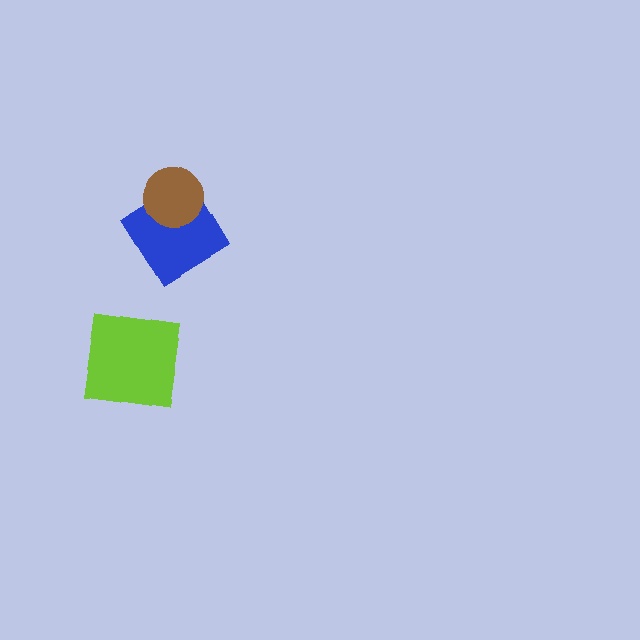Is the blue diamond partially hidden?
Yes, it is partially covered by another shape.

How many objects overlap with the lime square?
0 objects overlap with the lime square.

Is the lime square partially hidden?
No, no other shape covers it.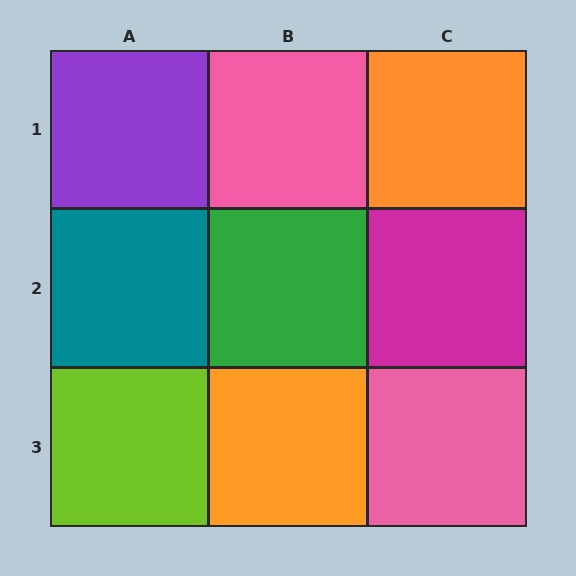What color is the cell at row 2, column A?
Teal.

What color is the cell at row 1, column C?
Orange.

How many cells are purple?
1 cell is purple.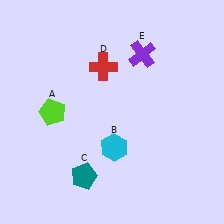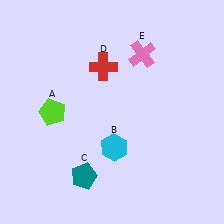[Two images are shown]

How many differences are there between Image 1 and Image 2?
There is 1 difference between the two images.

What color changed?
The cross (E) changed from purple in Image 1 to pink in Image 2.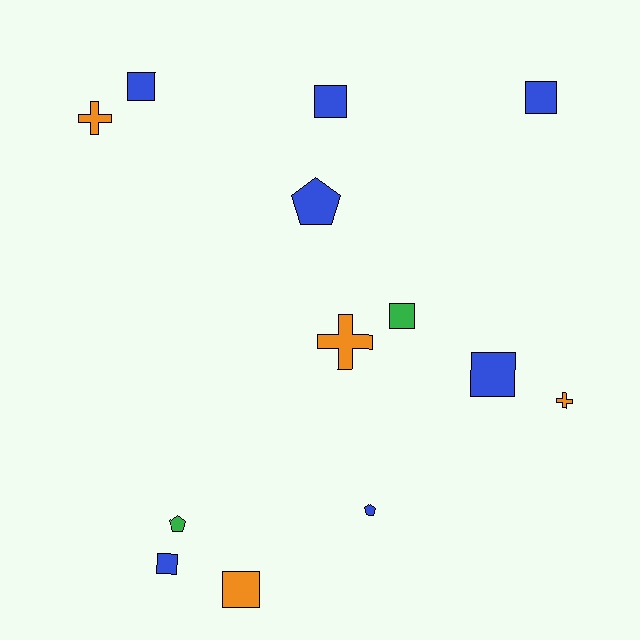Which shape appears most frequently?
Square, with 7 objects.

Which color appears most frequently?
Blue, with 7 objects.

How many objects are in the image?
There are 13 objects.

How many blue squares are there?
There are 5 blue squares.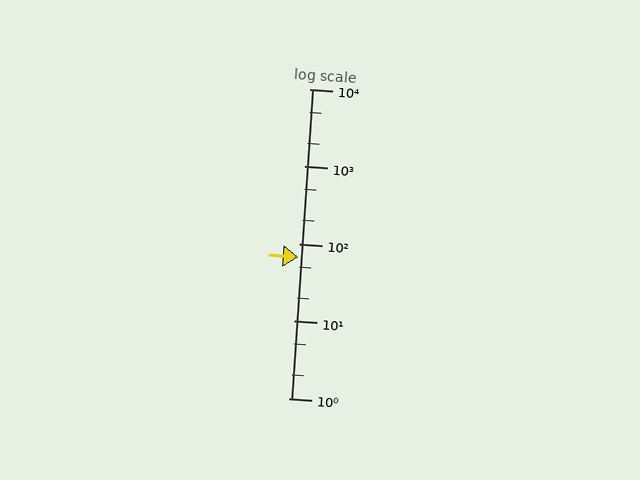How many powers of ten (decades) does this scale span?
The scale spans 4 decades, from 1 to 10000.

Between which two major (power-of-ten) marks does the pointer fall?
The pointer is between 10 and 100.